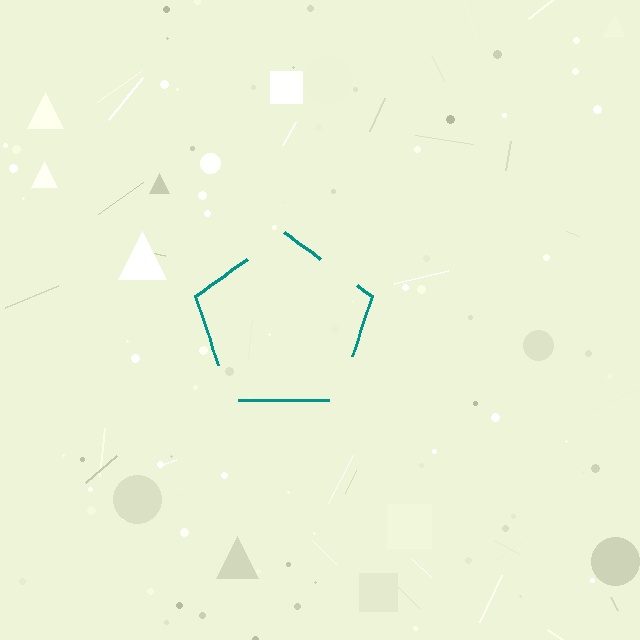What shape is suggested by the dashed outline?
The dashed outline suggests a pentagon.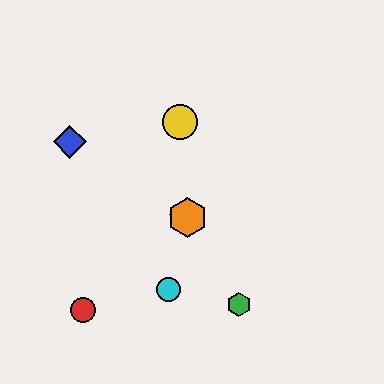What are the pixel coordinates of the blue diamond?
The blue diamond is at (70, 142).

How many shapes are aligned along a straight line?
3 shapes (the green hexagon, the purple diamond, the orange hexagon) are aligned along a straight line.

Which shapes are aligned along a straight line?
The green hexagon, the purple diamond, the orange hexagon are aligned along a straight line.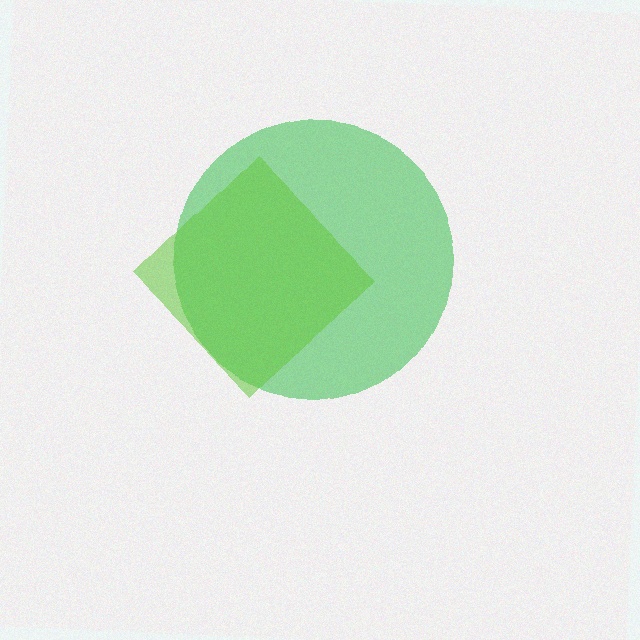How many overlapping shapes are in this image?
There are 2 overlapping shapes in the image.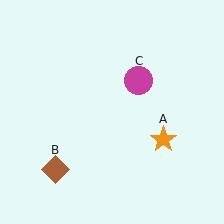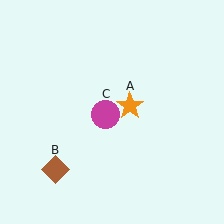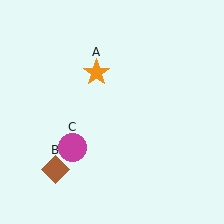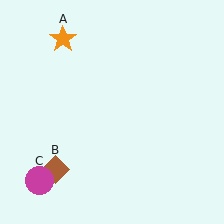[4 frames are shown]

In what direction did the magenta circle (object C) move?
The magenta circle (object C) moved down and to the left.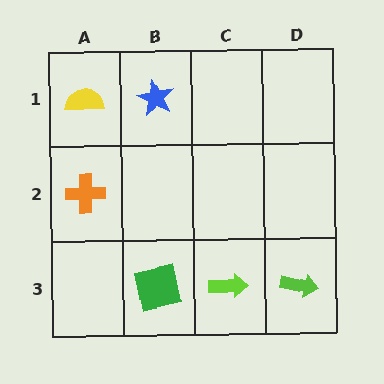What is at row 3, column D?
A lime arrow.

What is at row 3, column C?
A lime arrow.